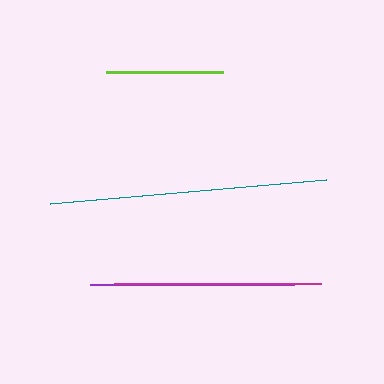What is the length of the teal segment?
The teal segment is approximately 277 pixels long.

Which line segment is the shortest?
The lime line is the shortest at approximately 116 pixels.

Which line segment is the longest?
The teal line is the longest at approximately 277 pixels.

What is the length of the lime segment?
The lime segment is approximately 116 pixels long.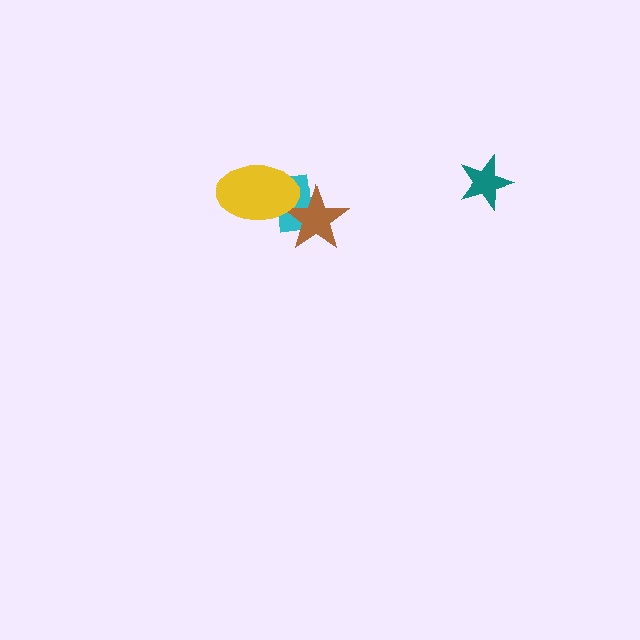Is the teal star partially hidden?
No, no other shape covers it.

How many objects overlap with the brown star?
2 objects overlap with the brown star.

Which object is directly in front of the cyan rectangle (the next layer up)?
The brown star is directly in front of the cyan rectangle.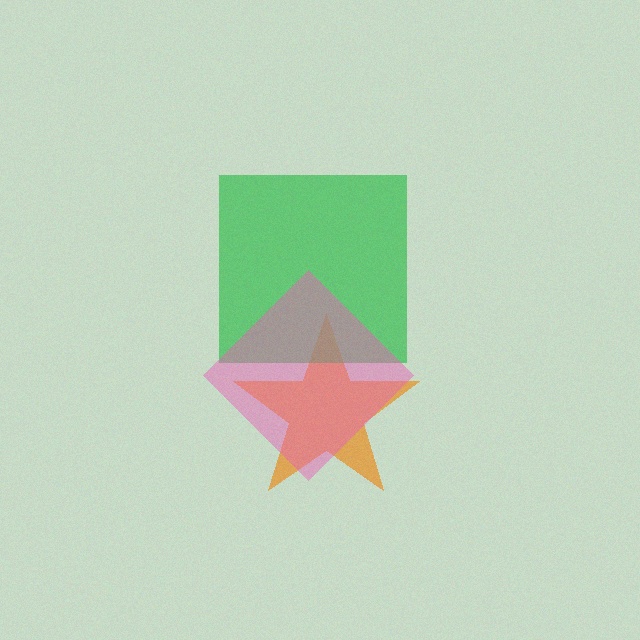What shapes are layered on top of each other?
The layered shapes are: an orange star, a green square, a pink diamond.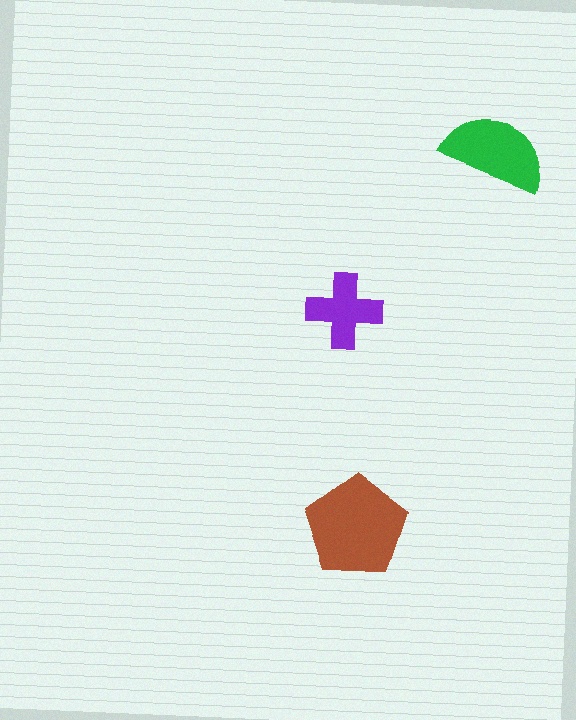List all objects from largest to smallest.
The brown pentagon, the green semicircle, the purple cross.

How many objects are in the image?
There are 3 objects in the image.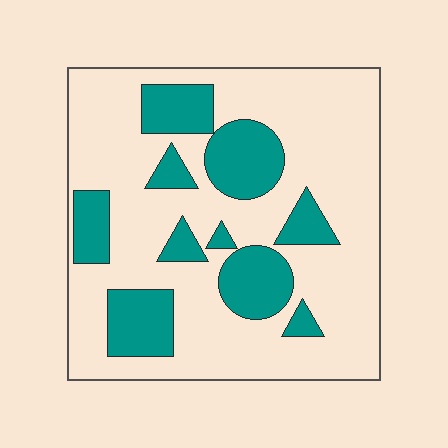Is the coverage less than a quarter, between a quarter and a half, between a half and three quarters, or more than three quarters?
Between a quarter and a half.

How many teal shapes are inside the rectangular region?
10.